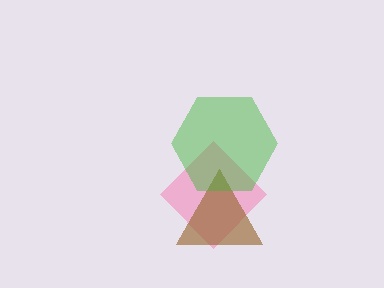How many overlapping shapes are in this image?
There are 3 overlapping shapes in the image.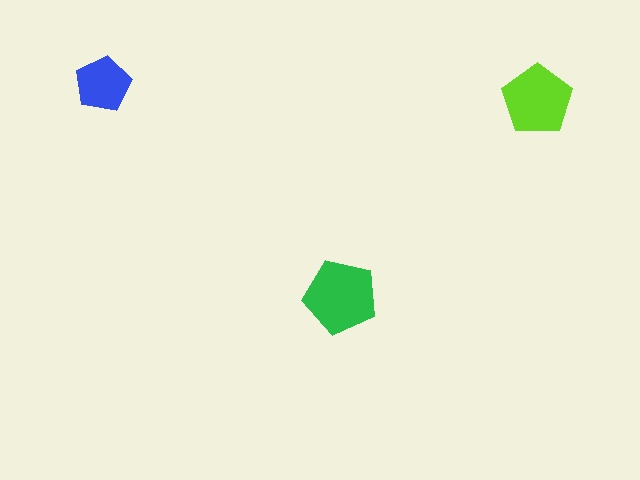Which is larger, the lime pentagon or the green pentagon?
The green one.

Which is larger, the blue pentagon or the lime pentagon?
The lime one.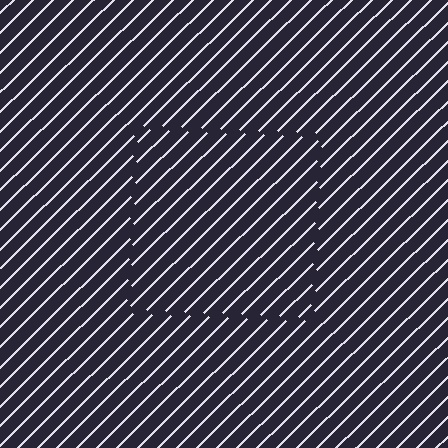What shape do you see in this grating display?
An illusory square. The interior of the shape contains the same grating, shifted by half a period — the contour is defined by the phase discontinuity where line-ends from the inner and outer gratings abut.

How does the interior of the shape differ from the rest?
The interior of the shape contains the same grating, shifted by half a period — the contour is defined by the phase discontinuity where line-ends from the inner and outer gratings abut.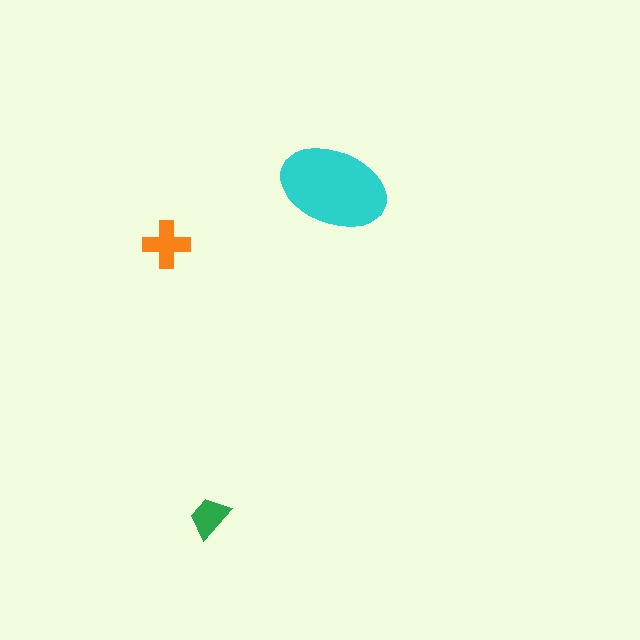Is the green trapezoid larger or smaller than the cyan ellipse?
Smaller.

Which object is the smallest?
The green trapezoid.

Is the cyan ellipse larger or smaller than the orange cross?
Larger.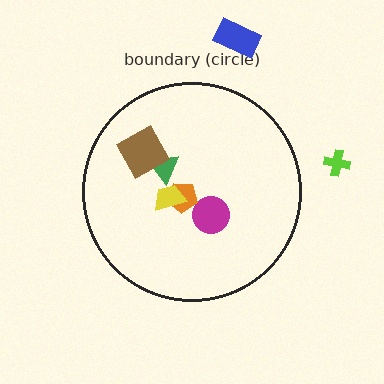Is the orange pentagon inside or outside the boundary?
Inside.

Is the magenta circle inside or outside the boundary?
Inside.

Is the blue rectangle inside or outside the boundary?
Outside.